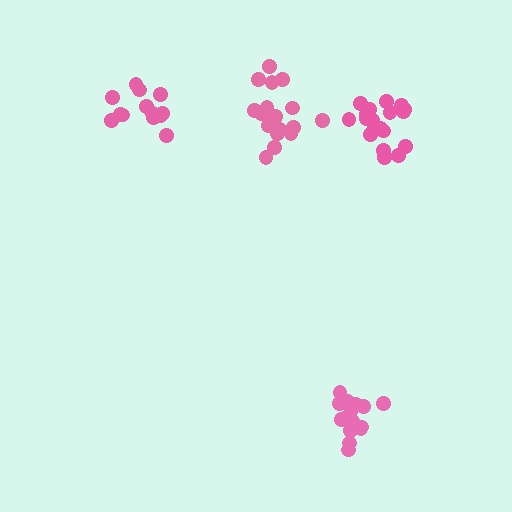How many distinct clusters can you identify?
There are 4 distinct clusters.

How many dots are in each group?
Group 1: 15 dots, Group 2: 19 dots, Group 3: 19 dots, Group 4: 13 dots (66 total).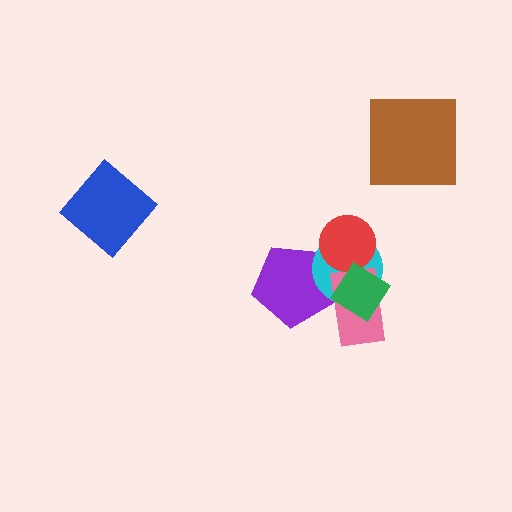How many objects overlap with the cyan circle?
4 objects overlap with the cyan circle.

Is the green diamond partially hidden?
No, no other shape covers it.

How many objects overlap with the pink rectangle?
3 objects overlap with the pink rectangle.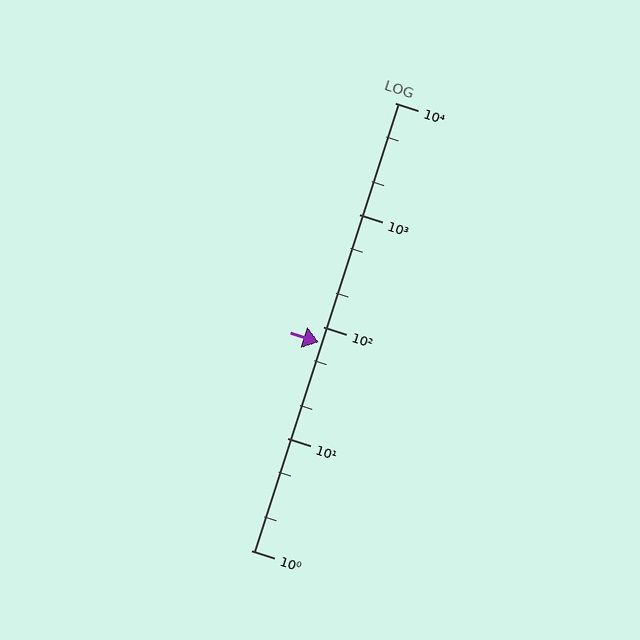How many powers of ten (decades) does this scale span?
The scale spans 4 decades, from 1 to 10000.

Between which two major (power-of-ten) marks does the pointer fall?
The pointer is between 10 and 100.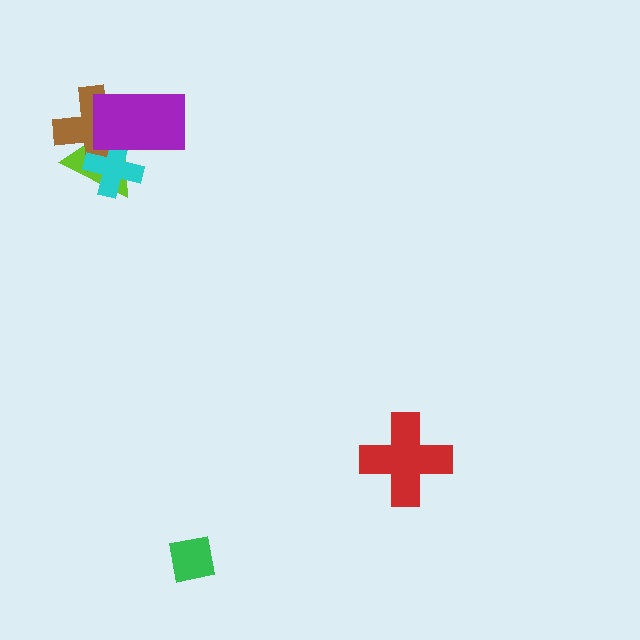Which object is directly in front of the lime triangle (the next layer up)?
The brown cross is directly in front of the lime triangle.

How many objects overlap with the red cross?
0 objects overlap with the red cross.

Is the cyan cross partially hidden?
Yes, it is partially covered by another shape.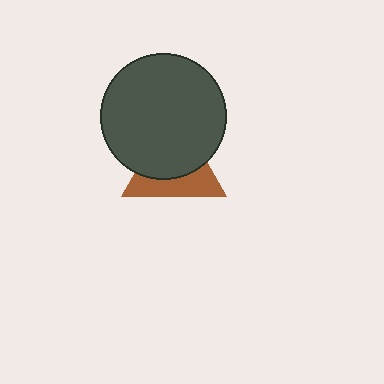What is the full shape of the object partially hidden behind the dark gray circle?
The partially hidden object is a brown triangle.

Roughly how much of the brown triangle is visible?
A small part of it is visible (roughly 43%).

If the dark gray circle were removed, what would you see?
You would see the complete brown triangle.